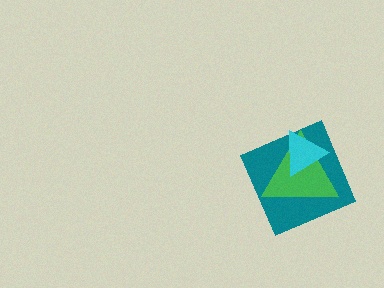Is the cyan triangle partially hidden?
No, no other shape covers it.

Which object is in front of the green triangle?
The cyan triangle is in front of the green triangle.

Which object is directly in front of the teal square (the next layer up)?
The green triangle is directly in front of the teal square.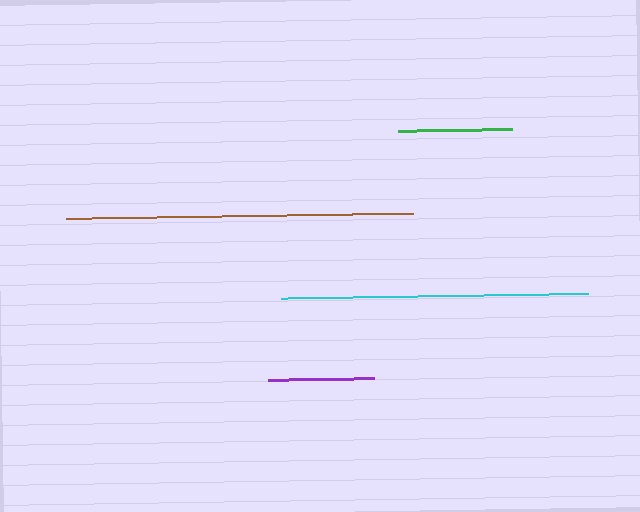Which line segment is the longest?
The brown line is the longest at approximately 348 pixels.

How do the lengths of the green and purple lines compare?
The green and purple lines are approximately the same length.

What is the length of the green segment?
The green segment is approximately 114 pixels long.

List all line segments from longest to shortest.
From longest to shortest: brown, cyan, green, purple.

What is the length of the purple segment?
The purple segment is approximately 107 pixels long.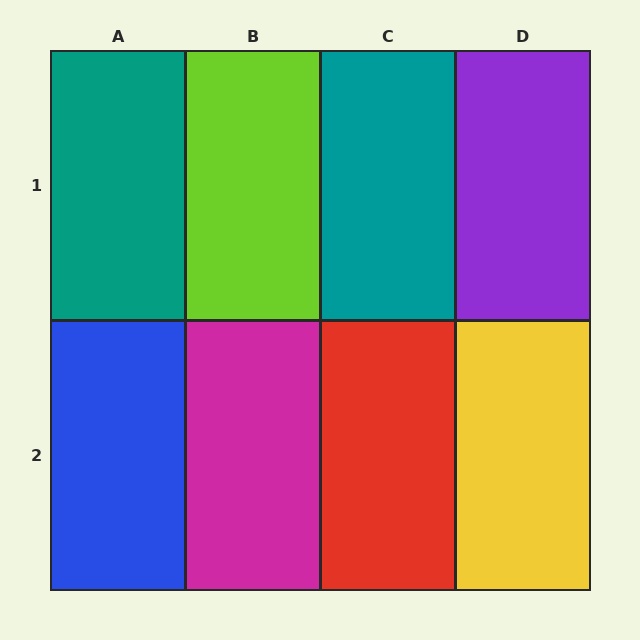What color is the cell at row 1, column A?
Teal.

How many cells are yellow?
1 cell is yellow.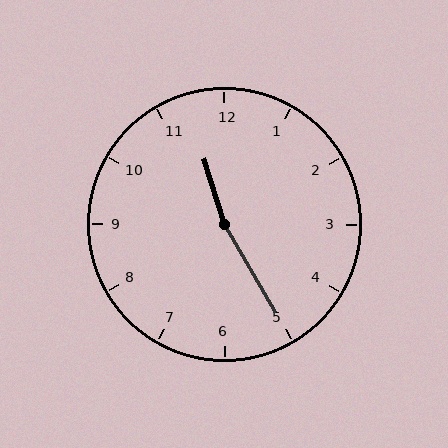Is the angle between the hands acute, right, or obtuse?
It is obtuse.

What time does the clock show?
11:25.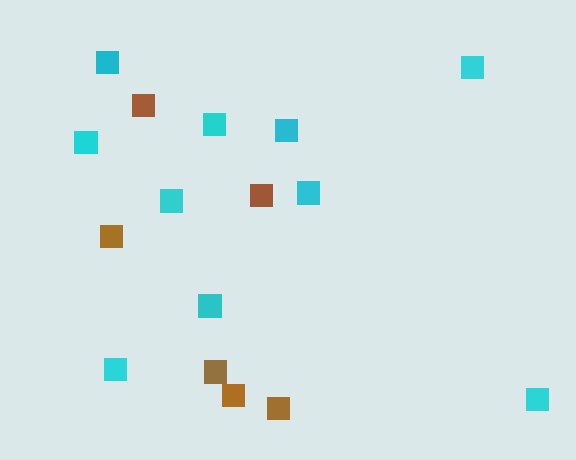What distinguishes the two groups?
There are 2 groups: one group of brown squares (6) and one group of cyan squares (10).